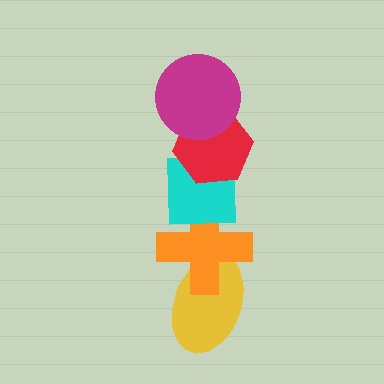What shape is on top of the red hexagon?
The magenta circle is on top of the red hexagon.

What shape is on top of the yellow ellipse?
The orange cross is on top of the yellow ellipse.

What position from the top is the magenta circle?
The magenta circle is 1st from the top.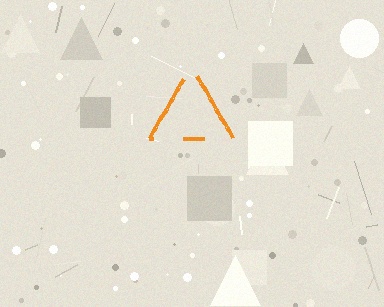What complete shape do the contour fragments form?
The contour fragments form a triangle.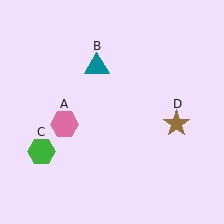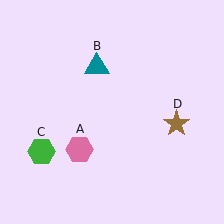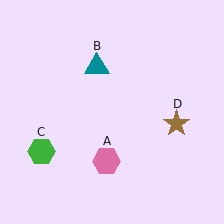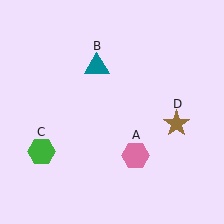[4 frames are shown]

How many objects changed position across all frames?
1 object changed position: pink hexagon (object A).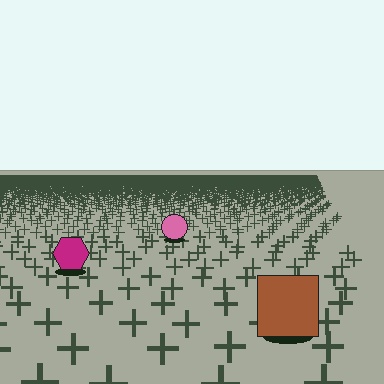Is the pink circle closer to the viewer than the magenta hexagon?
No. The magenta hexagon is closer — you can tell from the texture gradient: the ground texture is coarser near it.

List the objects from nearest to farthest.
From nearest to farthest: the brown square, the magenta hexagon, the pink circle.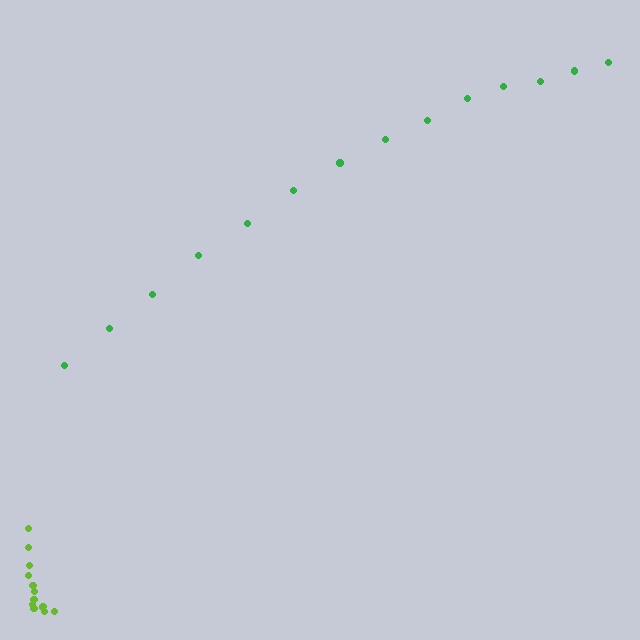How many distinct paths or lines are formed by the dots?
There are 2 distinct paths.